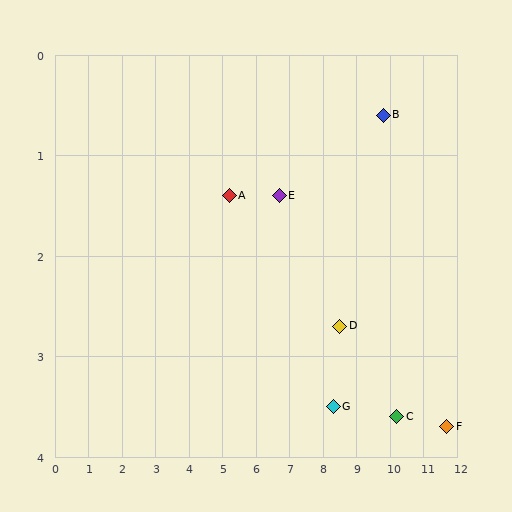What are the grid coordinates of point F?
Point F is at approximately (11.7, 3.7).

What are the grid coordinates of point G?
Point G is at approximately (8.3, 3.5).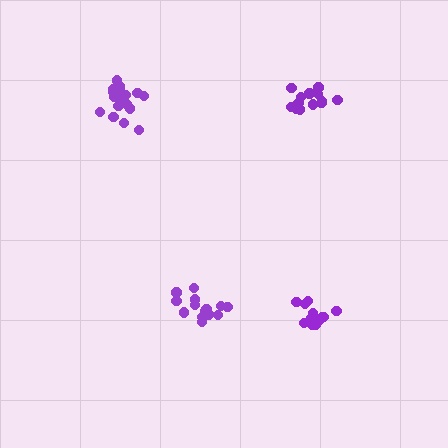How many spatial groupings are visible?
There are 4 spatial groupings.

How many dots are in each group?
Group 1: 18 dots, Group 2: 14 dots, Group 3: 12 dots, Group 4: 13 dots (57 total).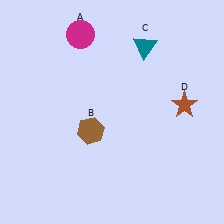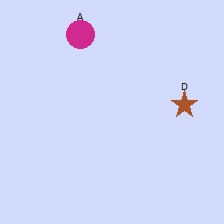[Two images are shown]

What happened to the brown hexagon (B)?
The brown hexagon (B) was removed in Image 2. It was in the bottom-left area of Image 1.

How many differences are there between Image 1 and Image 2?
There are 2 differences between the two images.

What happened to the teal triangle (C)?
The teal triangle (C) was removed in Image 2. It was in the top-right area of Image 1.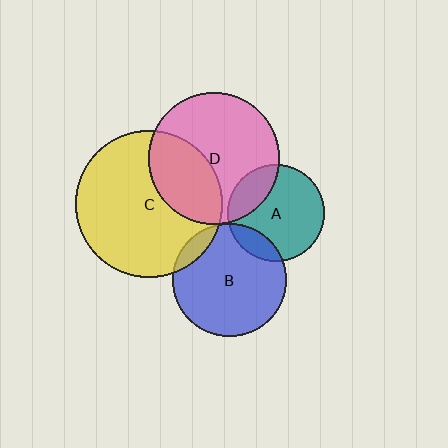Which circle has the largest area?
Circle C (yellow).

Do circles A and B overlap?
Yes.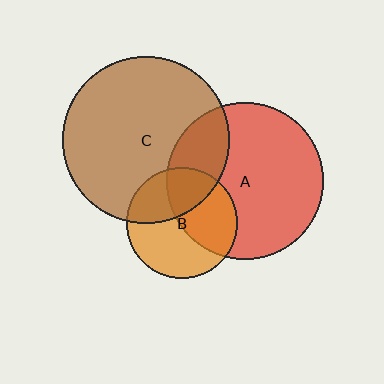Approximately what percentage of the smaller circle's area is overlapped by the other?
Approximately 25%.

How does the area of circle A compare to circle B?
Approximately 2.0 times.